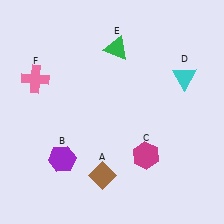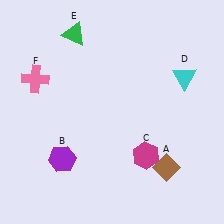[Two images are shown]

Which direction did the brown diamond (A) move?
The brown diamond (A) moved right.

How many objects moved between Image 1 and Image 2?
2 objects moved between the two images.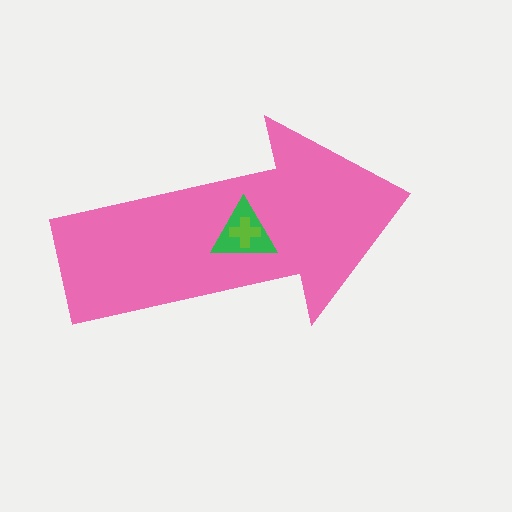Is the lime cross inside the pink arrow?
Yes.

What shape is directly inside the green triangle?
The lime cross.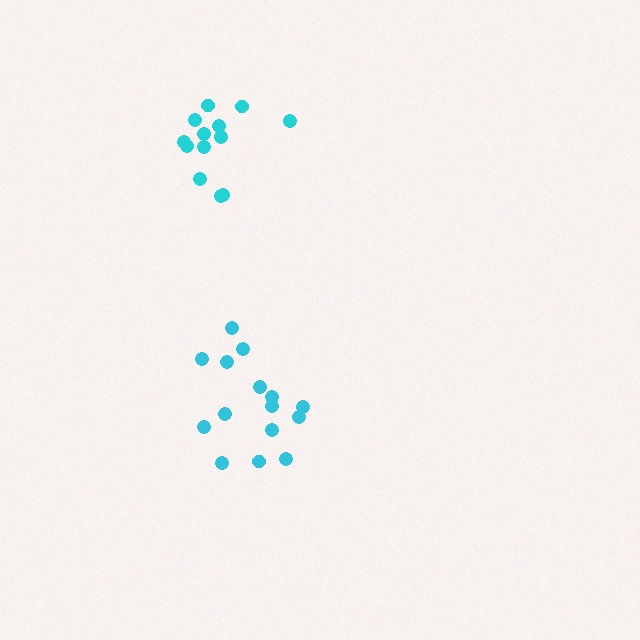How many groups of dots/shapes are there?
There are 2 groups.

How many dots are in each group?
Group 1: 13 dots, Group 2: 15 dots (28 total).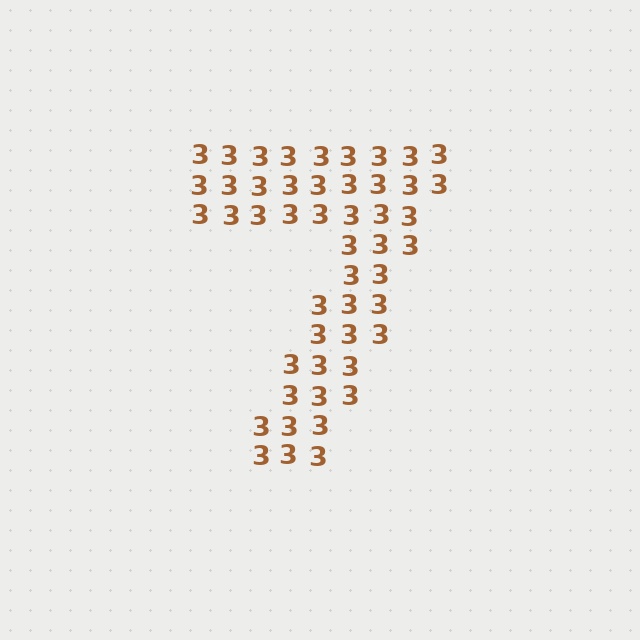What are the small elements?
The small elements are digit 3's.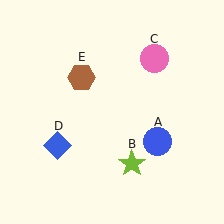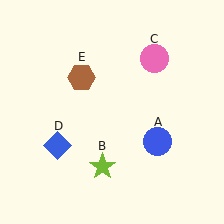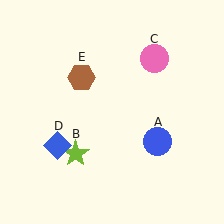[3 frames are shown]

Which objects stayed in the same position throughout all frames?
Blue circle (object A) and pink circle (object C) and blue diamond (object D) and brown hexagon (object E) remained stationary.